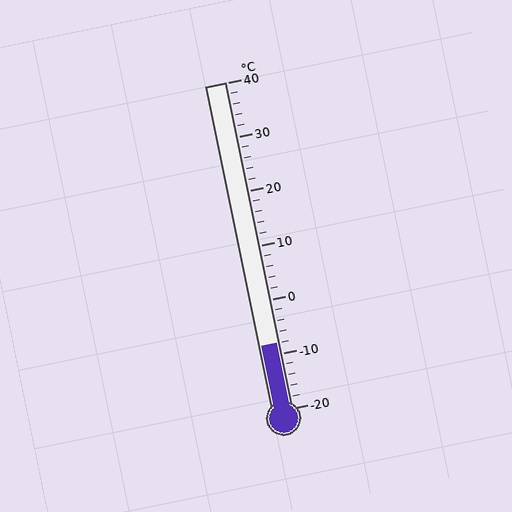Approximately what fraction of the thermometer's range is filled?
The thermometer is filled to approximately 20% of its range.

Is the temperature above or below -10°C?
The temperature is above -10°C.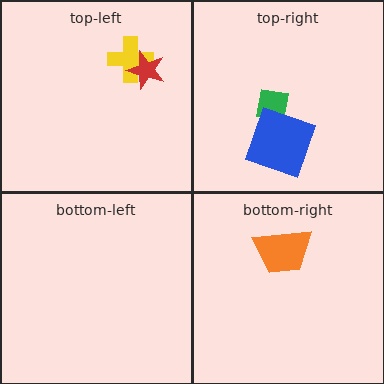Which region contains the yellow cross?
The top-left region.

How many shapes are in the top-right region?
2.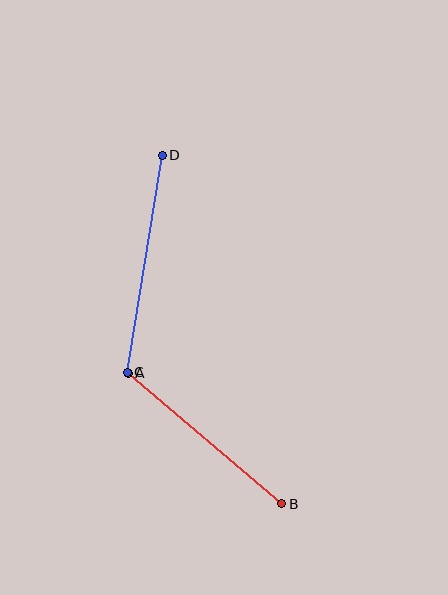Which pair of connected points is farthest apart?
Points C and D are farthest apart.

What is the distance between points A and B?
The distance is approximately 202 pixels.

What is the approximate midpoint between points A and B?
The midpoint is at approximately (205, 438) pixels.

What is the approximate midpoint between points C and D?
The midpoint is at approximately (145, 264) pixels.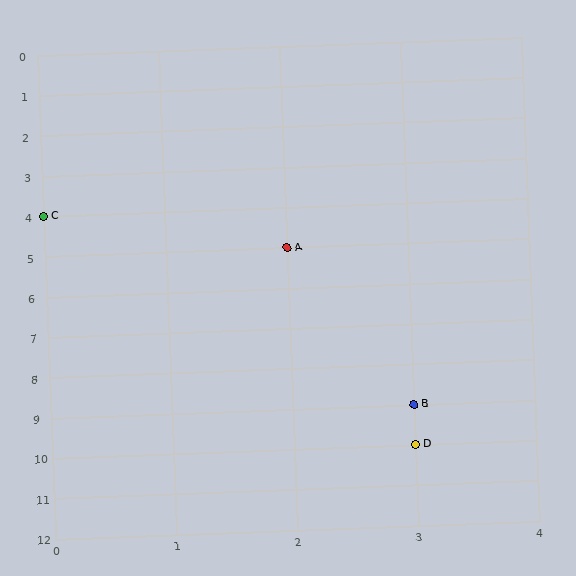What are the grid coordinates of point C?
Point C is at grid coordinates (0, 4).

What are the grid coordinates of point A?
Point A is at grid coordinates (2, 5).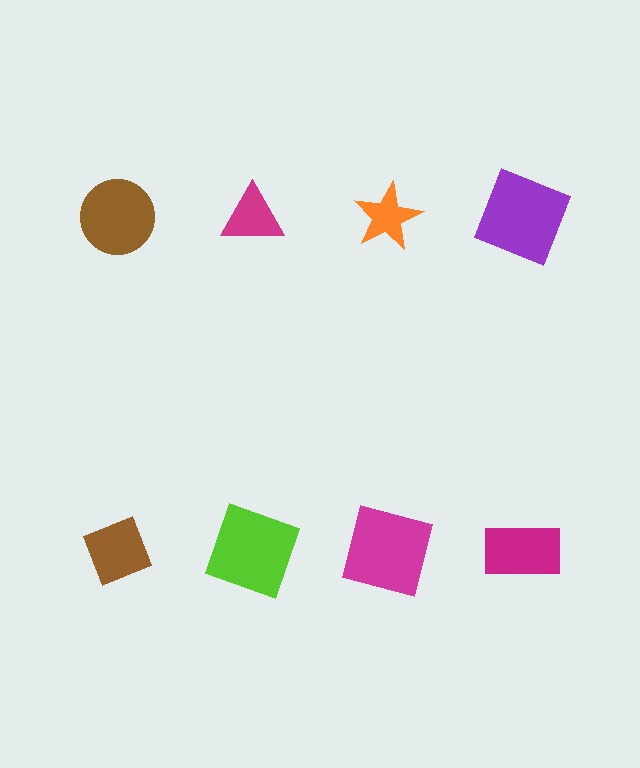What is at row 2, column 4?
A magenta rectangle.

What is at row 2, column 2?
A lime square.